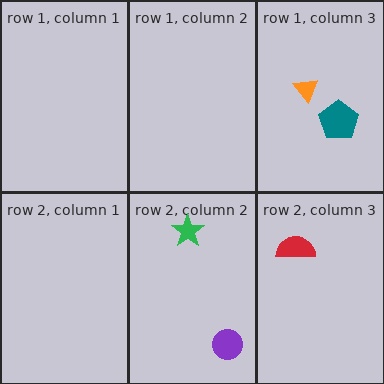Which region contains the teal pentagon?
The row 1, column 3 region.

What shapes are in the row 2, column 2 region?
The purple circle, the green star.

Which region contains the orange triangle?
The row 1, column 3 region.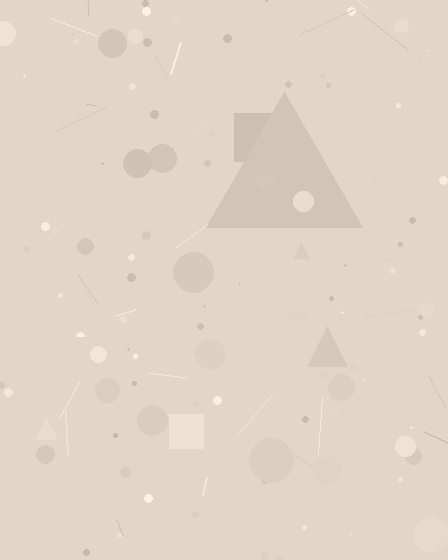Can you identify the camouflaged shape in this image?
The camouflaged shape is a triangle.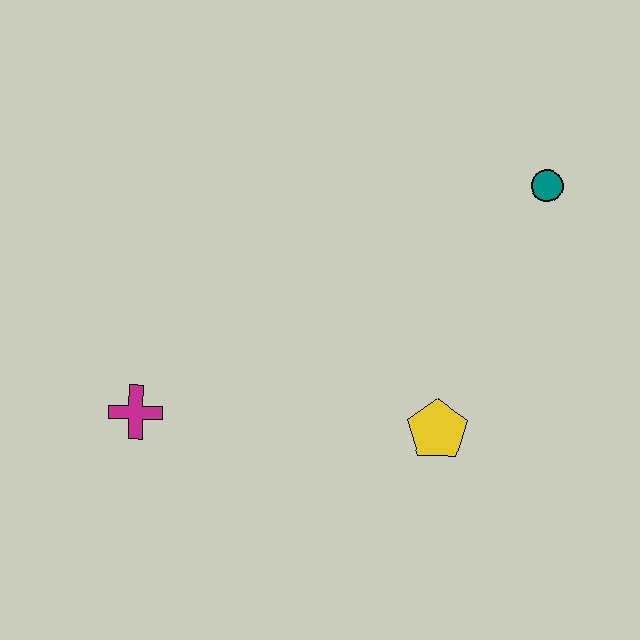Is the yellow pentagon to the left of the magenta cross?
No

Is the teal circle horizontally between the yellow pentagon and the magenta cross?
No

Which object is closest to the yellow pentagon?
The teal circle is closest to the yellow pentagon.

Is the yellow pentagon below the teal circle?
Yes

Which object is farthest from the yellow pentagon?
The magenta cross is farthest from the yellow pentagon.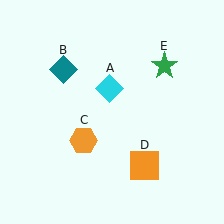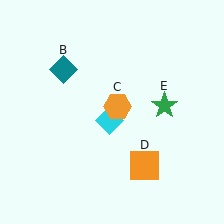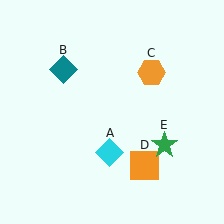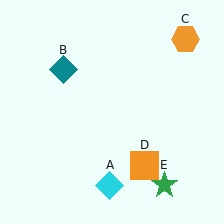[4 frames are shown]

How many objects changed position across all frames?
3 objects changed position: cyan diamond (object A), orange hexagon (object C), green star (object E).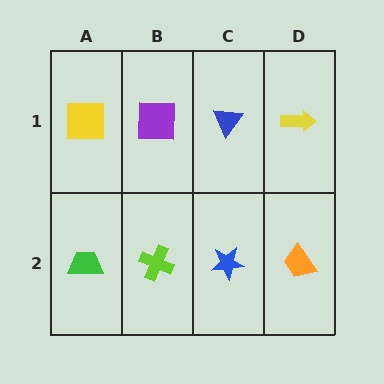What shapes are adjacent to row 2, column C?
A blue triangle (row 1, column C), a lime cross (row 2, column B), an orange trapezoid (row 2, column D).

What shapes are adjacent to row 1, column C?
A blue star (row 2, column C), a purple square (row 1, column B), a yellow arrow (row 1, column D).